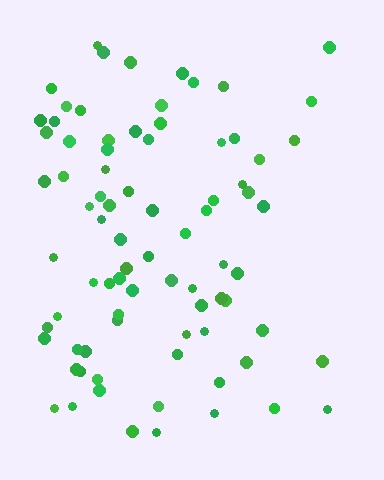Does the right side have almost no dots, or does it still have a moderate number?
Still a moderate number, just noticeably fewer than the left.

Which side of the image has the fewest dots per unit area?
The right.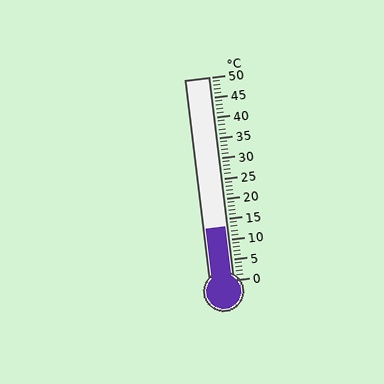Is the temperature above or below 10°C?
The temperature is above 10°C.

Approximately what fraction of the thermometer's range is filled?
The thermometer is filled to approximately 25% of its range.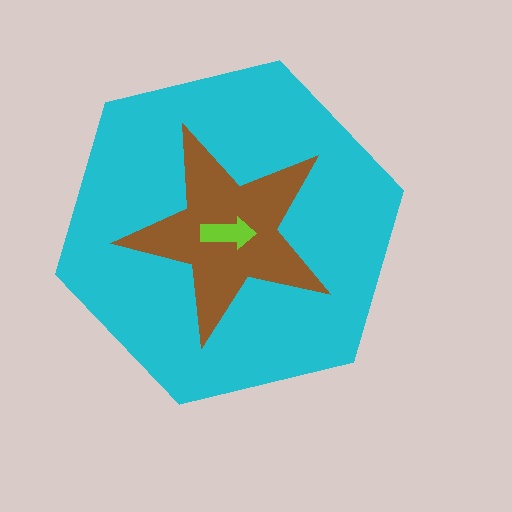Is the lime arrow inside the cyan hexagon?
Yes.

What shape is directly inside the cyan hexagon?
The brown star.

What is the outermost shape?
The cyan hexagon.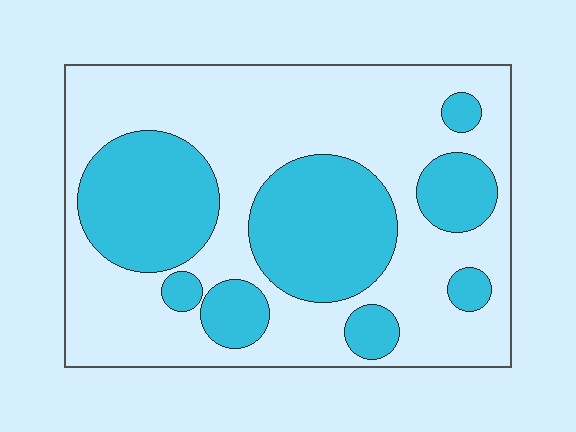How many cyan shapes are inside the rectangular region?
8.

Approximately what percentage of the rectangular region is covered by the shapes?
Approximately 35%.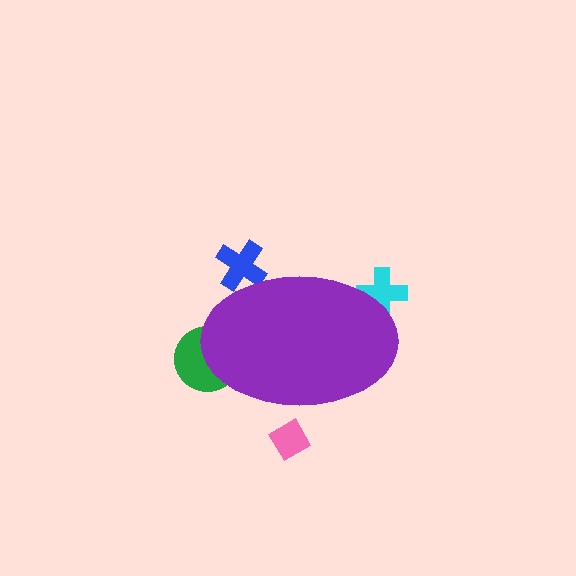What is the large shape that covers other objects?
A purple ellipse.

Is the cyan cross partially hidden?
Yes, the cyan cross is partially hidden behind the purple ellipse.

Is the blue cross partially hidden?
Yes, the blue cross is partially hidden behind the purple ellipse.